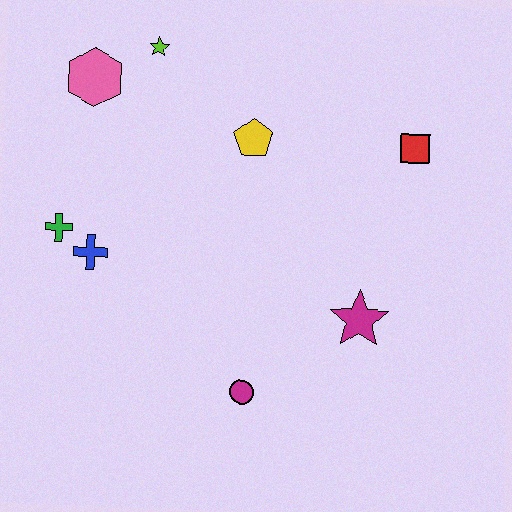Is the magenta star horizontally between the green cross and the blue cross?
No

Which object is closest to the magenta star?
The magenta circle is closest to the magenta star.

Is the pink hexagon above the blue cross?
Yes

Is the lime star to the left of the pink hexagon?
No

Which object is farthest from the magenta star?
The pink hexagon is farthest from the magenta star.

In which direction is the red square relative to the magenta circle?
The red square is above the magenta circle.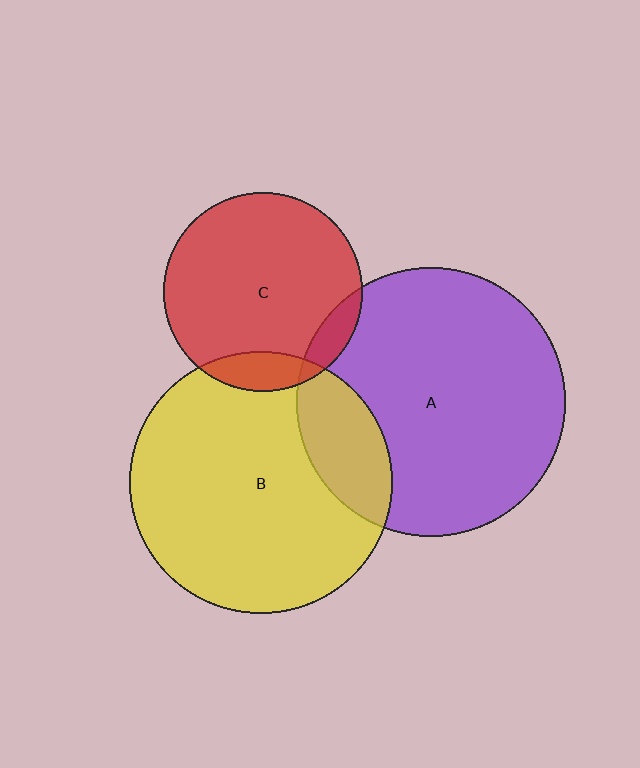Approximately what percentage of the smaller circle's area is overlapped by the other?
Approximately 20%.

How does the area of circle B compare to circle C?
Approximately 1.7 times.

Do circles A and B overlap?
Yes.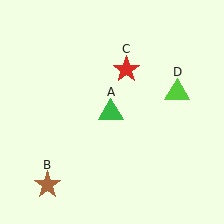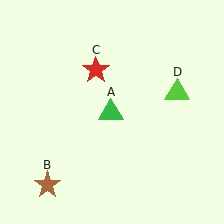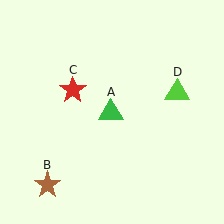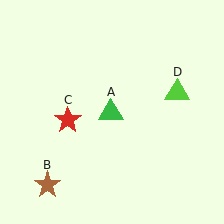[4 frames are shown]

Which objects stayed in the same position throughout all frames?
Green triangle (object A) and brown star (object B) and lime triangle (object D) remained stationary.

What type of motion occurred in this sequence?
The red star (object C) rotated counterclockwise around the center of the scene.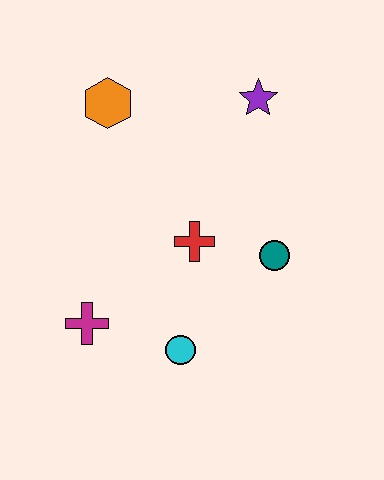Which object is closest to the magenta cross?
The cyan circle is closest to the magenta cross.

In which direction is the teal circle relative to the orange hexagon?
The teal circle is to the right of the orange hexagon.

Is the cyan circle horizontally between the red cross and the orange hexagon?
Yes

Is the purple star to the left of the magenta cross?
No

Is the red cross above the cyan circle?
Yes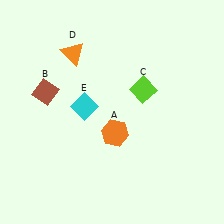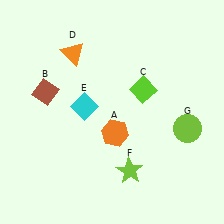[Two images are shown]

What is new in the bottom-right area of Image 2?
A lime circle (G) was added in the bottom-right area of Image 2.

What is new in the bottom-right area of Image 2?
A lime star (F) was added in the bottom-right area of Image 2.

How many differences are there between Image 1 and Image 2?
There are 2 differences between the two images.